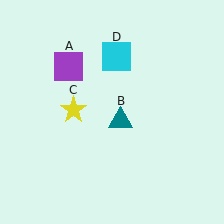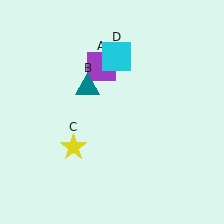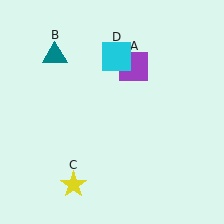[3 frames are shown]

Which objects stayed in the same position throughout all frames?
Cyan square (object D) remained stationary.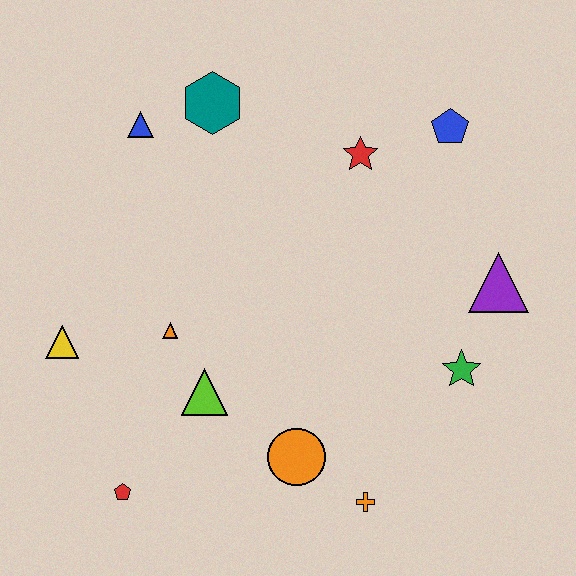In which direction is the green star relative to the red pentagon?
The green star is to the right of the red pentagon.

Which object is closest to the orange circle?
The orange cross is closest to the orange circle.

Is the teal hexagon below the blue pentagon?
No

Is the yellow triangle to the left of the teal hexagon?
Yes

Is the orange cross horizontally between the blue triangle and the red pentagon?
No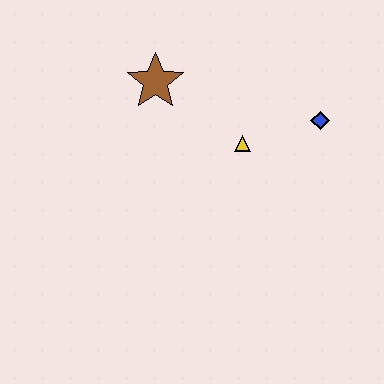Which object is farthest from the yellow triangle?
The brown star is farthest from the yellow triangle.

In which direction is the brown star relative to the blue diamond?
The brown star is to the left of the blue diamond.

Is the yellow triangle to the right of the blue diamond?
No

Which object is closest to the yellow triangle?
The blue diamond is closest to the yellow triangle.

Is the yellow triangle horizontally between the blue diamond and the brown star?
Yes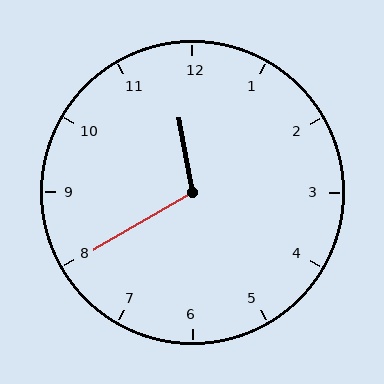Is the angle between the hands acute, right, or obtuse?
It is obtuse.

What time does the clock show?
11:40.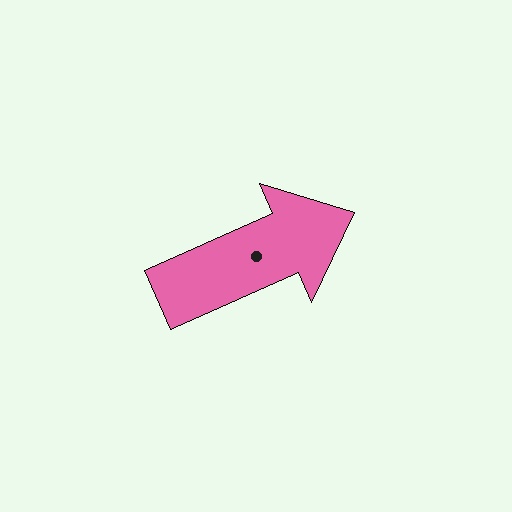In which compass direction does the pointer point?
Northeast.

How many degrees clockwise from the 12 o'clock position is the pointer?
Approximately 66 degrees.